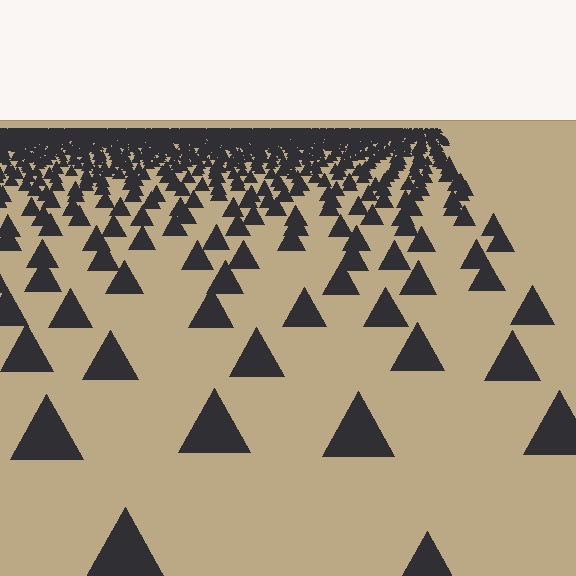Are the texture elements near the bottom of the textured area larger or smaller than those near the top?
Larger. Near the bottom, elements are closer to the viewer and appear at a bigger on-screen size.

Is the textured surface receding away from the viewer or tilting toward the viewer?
The surface is receding away from the viewer. Texture elements get smaller and denser toward the top.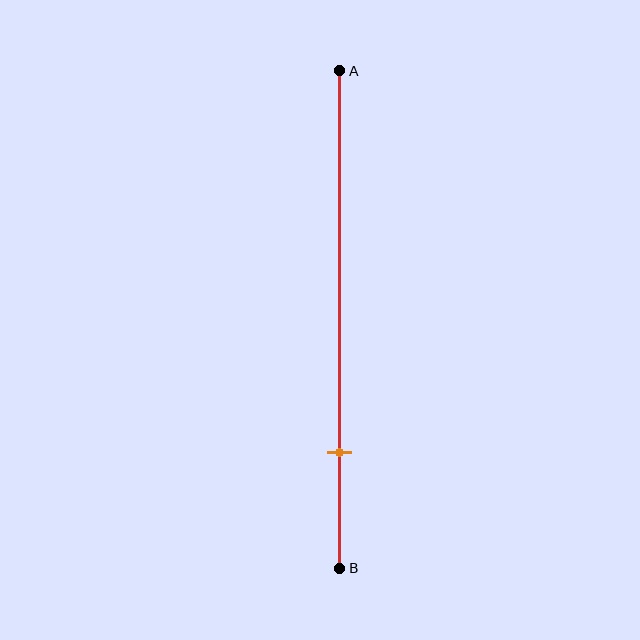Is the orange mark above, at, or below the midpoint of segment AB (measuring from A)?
The orange mark is below the midpoint of segment AB.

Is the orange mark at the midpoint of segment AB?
No, the mark is at about 75% from A, not at the 50% midpoint.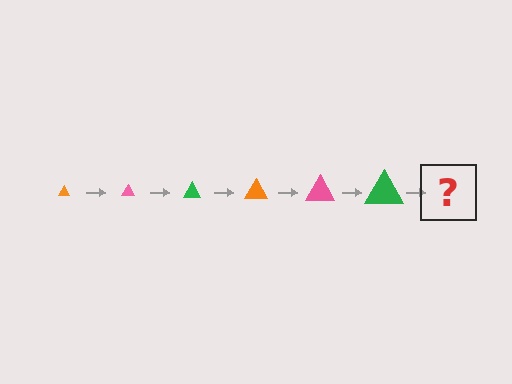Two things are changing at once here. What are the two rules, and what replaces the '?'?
The two rules are that the triangle grows larger each step and the color cycles through orange, pink, and green. The '?' should be an orange triangle, larger than the previous one.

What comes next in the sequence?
The next element should be an orange triangle, larger than the previous one.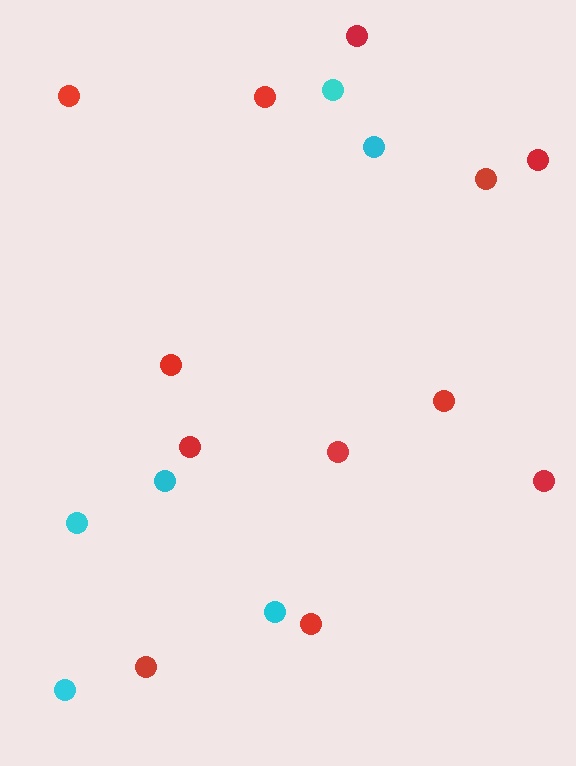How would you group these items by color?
There are 2 groups: one group of red circles (12) and one group of cyan circles (6).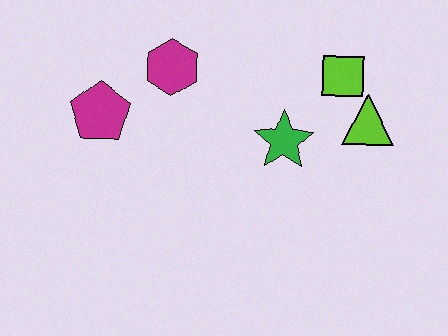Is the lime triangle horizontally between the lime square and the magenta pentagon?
No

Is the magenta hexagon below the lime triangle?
No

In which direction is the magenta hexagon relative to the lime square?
The magenta hexagon is to the left of the lime square.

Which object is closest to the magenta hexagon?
The magenta pentagon is closest to the magenta hexagon.